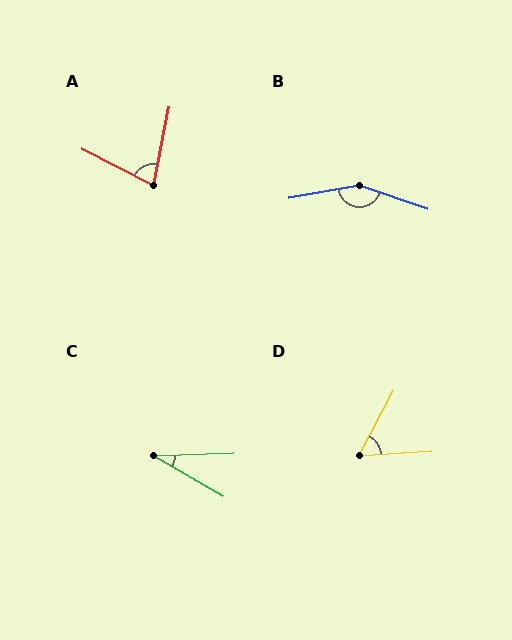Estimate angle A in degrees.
Approximately 73 degrees.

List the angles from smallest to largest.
C (32°), D (58°), A (73°), B (151°).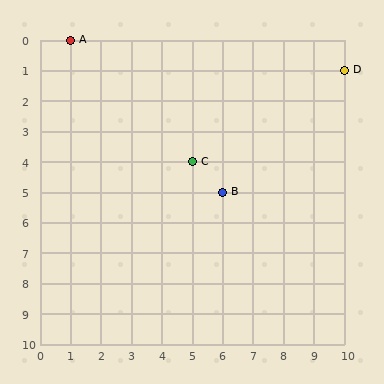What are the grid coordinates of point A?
Point A is at grid coordinates (1, 0).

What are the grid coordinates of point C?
Point C is at grid coordinates (5, 4).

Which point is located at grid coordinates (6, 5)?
Point B is at (6, 5).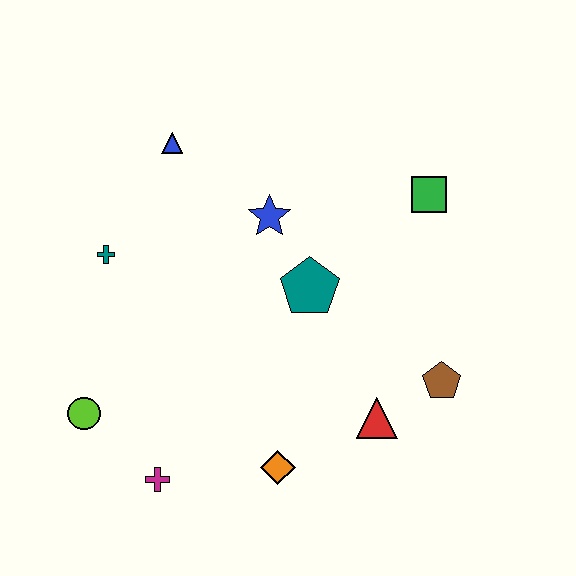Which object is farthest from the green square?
The lime circle is farthest from the green square.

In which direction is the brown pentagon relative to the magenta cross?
The brown pentagon is to the right of the magenta cross.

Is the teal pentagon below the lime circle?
No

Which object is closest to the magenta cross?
The lime circle is closest to the magenta cross.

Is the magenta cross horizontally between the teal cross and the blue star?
Yes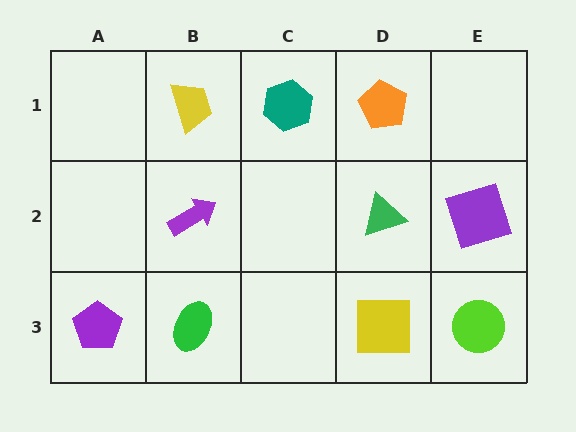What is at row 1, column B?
A yellow trapezoid.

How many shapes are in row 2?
3 shapes.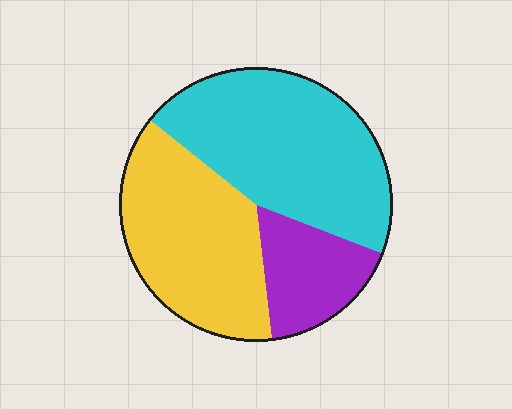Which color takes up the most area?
Cyan, at roughly 45%.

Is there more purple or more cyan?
Cyan.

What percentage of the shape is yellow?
Yellow takes up about three eighths (3/8) of the shape.